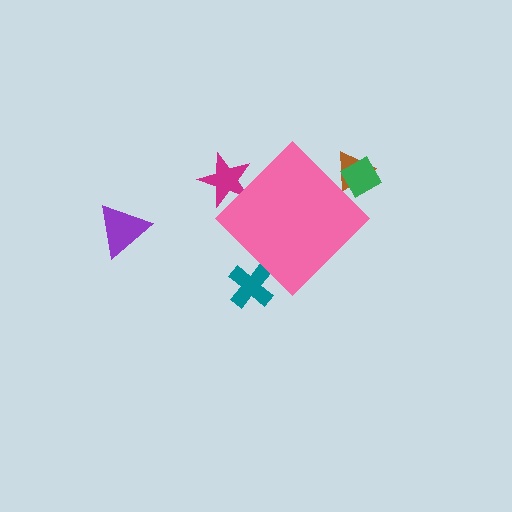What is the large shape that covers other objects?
A pink diamond.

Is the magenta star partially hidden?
Yes, the magenta star is partially hidden behind the pink diamond.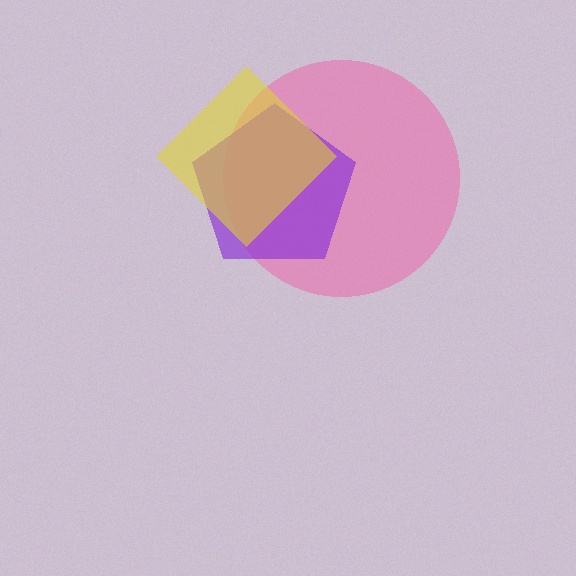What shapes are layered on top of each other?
The layered shapes are: a pink circle, a purple pentagon, a yellow diamond.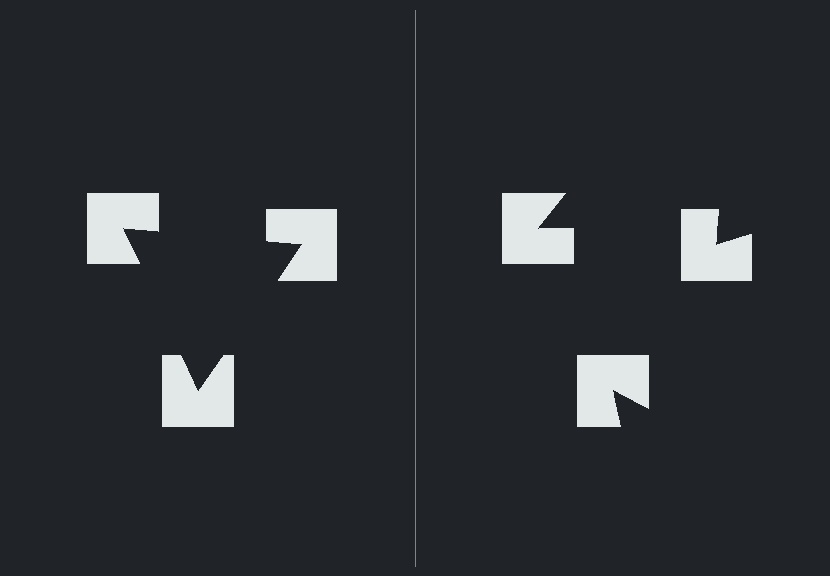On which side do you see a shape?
An illusory triangle appears on the left side. On the right side the wedge cuts are rotated, so no coherent shape forms.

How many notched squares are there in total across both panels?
6 — 3 on each side.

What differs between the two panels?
The notched squares are positioned identically on both sides; only the wedge orientations differ. On the left they align to a triangle; on the right they are misaligned.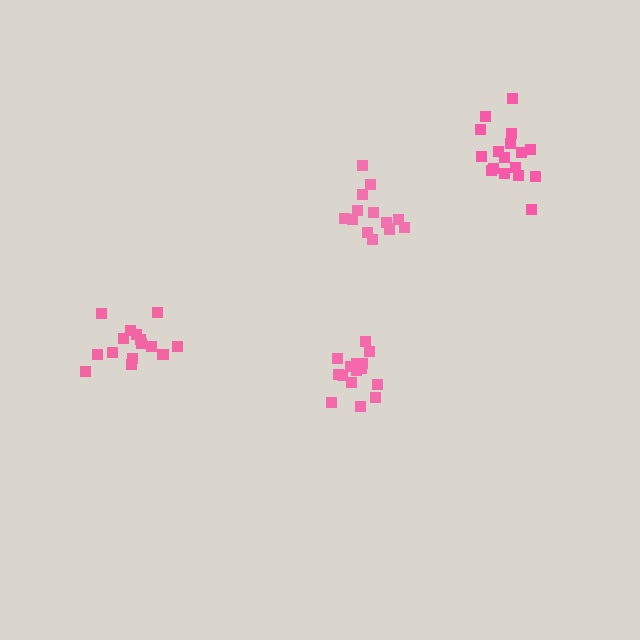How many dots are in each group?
Group 1: 17 dots, Group 2: 14 dots, Group 3: 16 dots, Group 4: 15 dots (62 total).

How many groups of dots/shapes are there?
There are 4 groups.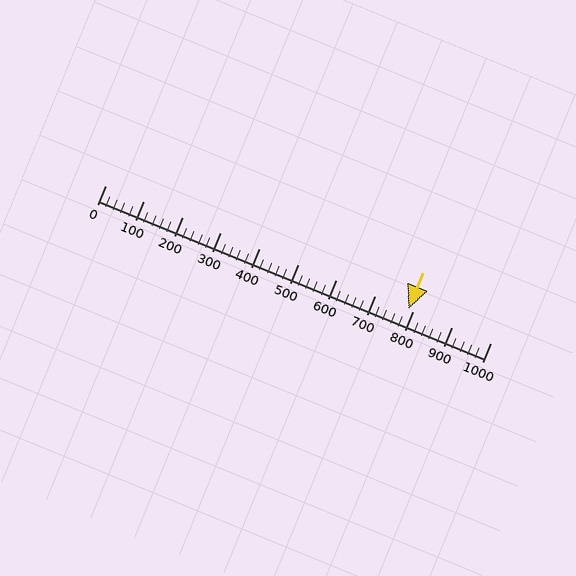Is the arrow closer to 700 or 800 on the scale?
The arrow is closer to 800.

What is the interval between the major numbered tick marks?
The major tick marks are spaced 100 units apart.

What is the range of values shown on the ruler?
The ruler shows values from 0 to 1000.